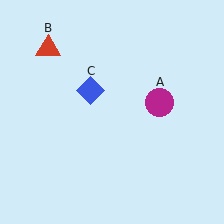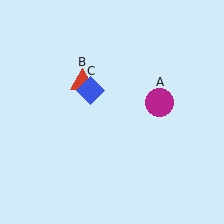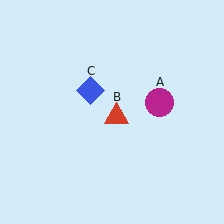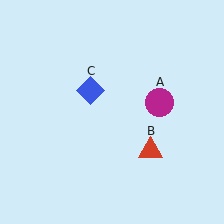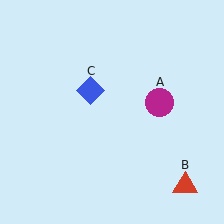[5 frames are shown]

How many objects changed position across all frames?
1 object changed position: red triangle (object B).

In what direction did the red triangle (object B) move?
The red triangle (object B) moved down and to the right.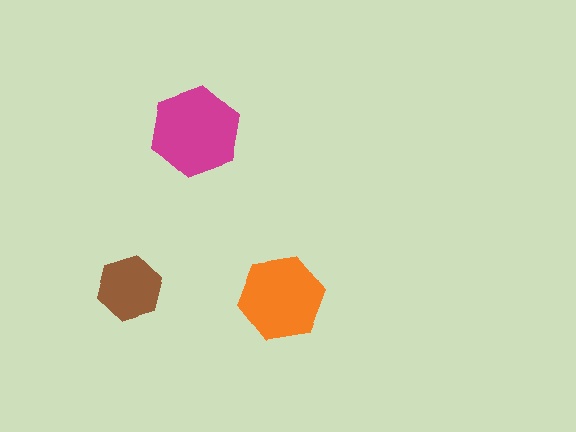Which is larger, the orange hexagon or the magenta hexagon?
The magenta one.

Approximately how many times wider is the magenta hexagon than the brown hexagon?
About 1.5 times wider.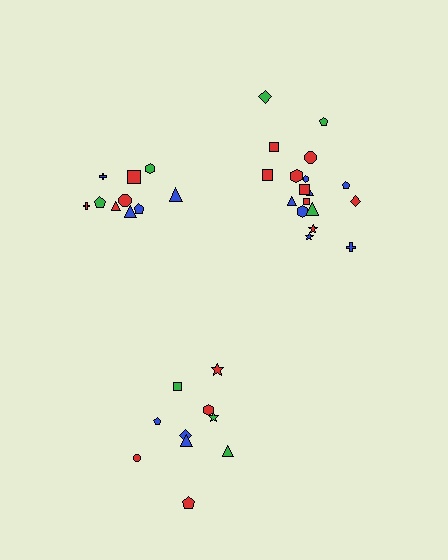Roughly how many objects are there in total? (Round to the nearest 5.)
Roughly 40 objects in total.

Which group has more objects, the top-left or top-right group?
The top-right group.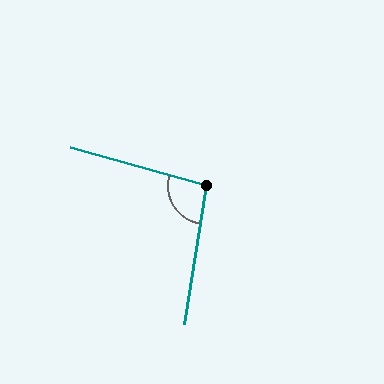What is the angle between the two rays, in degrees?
Approximately 97 degrees.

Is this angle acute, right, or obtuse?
It is obtuse.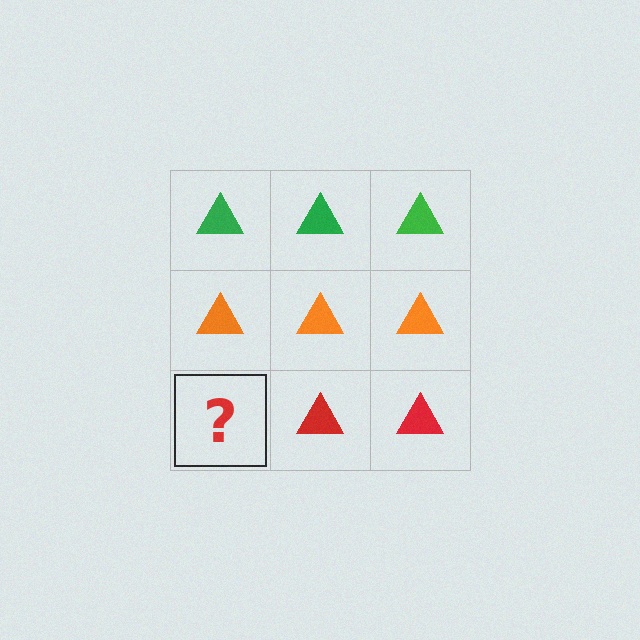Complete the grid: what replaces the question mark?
The question mark should be replaced with a red triangle.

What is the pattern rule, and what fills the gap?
The rule is that each row has a consistent color. The gap should be filled with a red triangle.